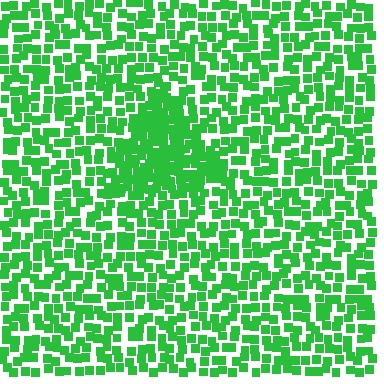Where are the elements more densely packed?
The elements are more densely packed inside the triangle boundary.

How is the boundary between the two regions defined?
The boundary is defined by a change in element density (approximately 2.0x ratio). All elements are the same color, size, and shape.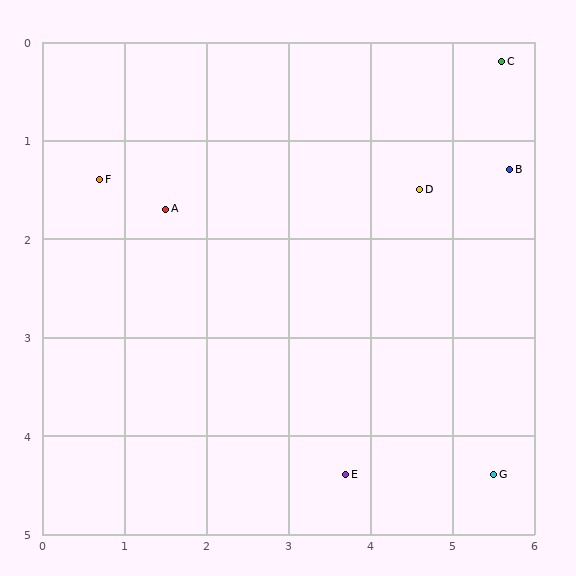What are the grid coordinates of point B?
Point B is at approximately (5.7, 1.3).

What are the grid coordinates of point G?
Point G is at approximately (5.5, 4.4).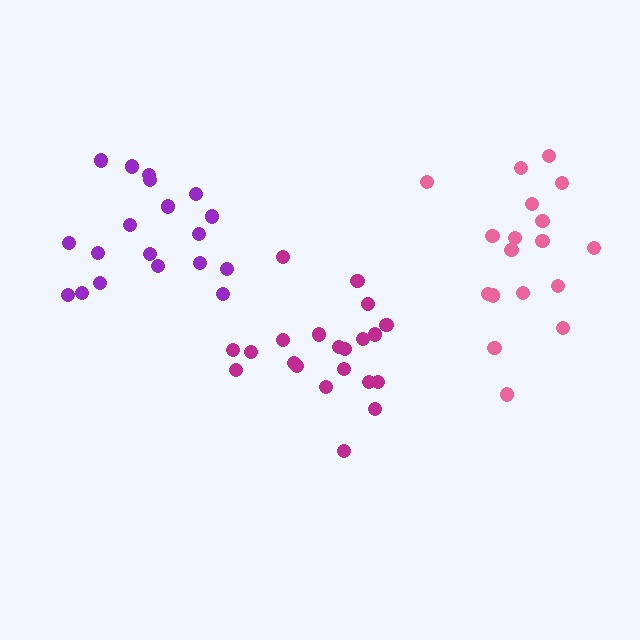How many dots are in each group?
Group 1: 19 dots, Group 2: 19 dots, Group 3: 21 dots (59 total).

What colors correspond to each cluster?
The clusters are colored: purple, pink, magenta.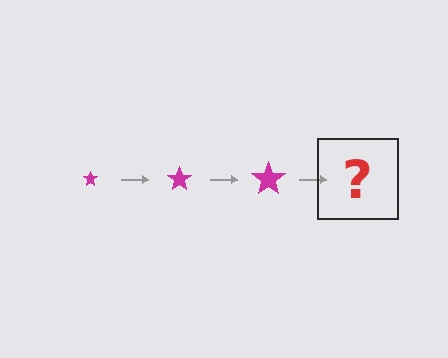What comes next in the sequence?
The next element should be a magenta star, larger than the previous one.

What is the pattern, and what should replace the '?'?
The pattern is that the star gets progressively larger each step. The '?' should be a magenta star, larger than the previous one.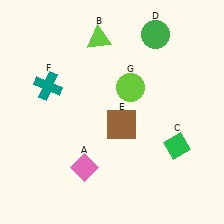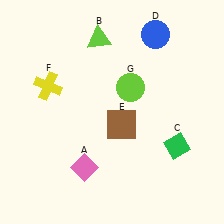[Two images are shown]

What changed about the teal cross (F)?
In Image 1, F is teal. In Image 2, it changed to yellow.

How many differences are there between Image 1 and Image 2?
There are 2 differences between the two images.